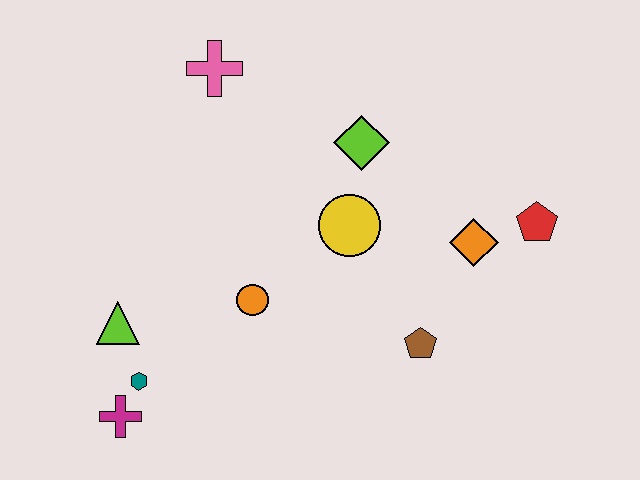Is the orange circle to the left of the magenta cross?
No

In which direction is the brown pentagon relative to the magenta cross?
The brown pentagon is to the right of the magenta cross.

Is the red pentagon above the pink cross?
No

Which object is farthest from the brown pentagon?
The pink cross is farthest from the brown pentagon.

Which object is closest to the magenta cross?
The teal hexagon is closest to the magenta cross.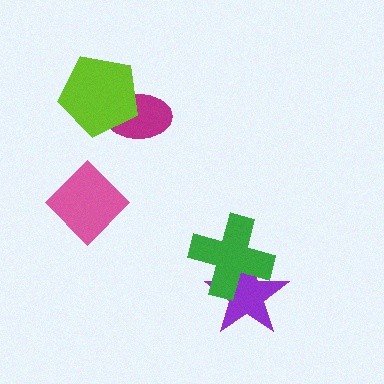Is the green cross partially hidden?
No, no other shape covers it.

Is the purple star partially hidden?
Yes, it is partially covered by another shape.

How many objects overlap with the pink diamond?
0 objects overlap with the pink diamond.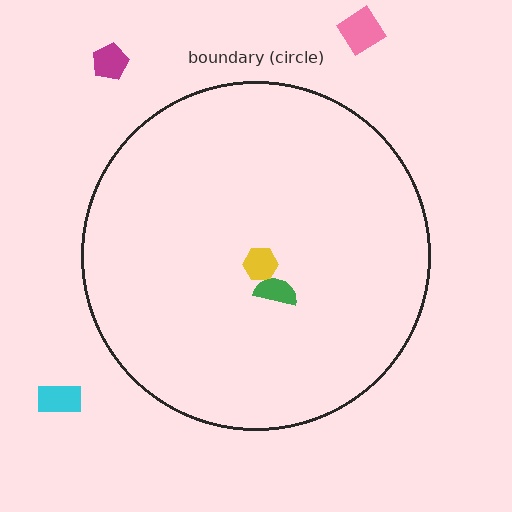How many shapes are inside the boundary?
2 inside, 3 outside.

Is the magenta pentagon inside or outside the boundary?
Outside.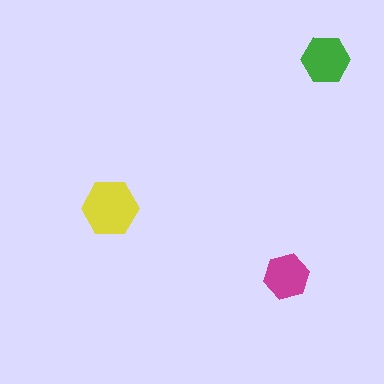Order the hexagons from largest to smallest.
the yellow one, the green one, the magenta one.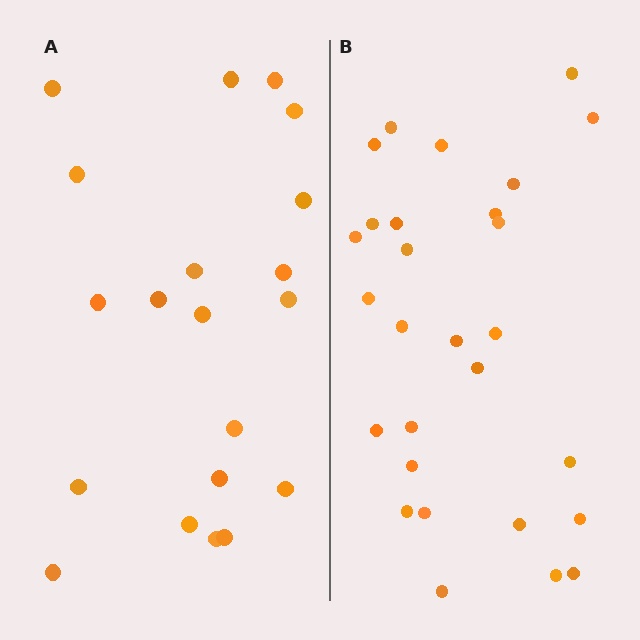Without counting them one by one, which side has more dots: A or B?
Region B (the right region) has more dots.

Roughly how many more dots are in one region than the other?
Region B has roughly 8 or so more dots than region A.